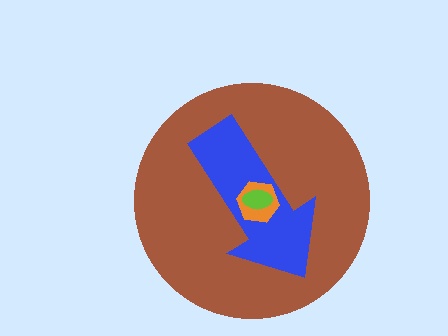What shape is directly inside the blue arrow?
The orange hexagon.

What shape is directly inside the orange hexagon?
The lime ellipse.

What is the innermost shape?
The lime ellipse.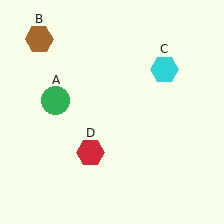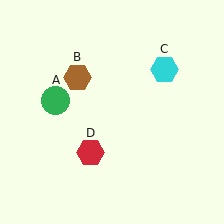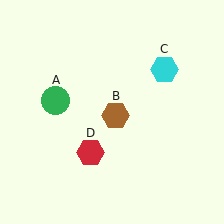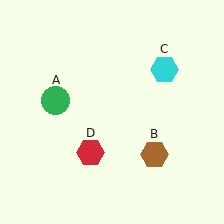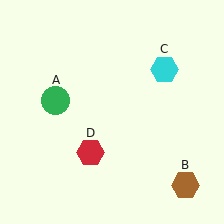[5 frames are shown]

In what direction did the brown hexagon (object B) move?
The brown hexagon (object B) moved down and to the right.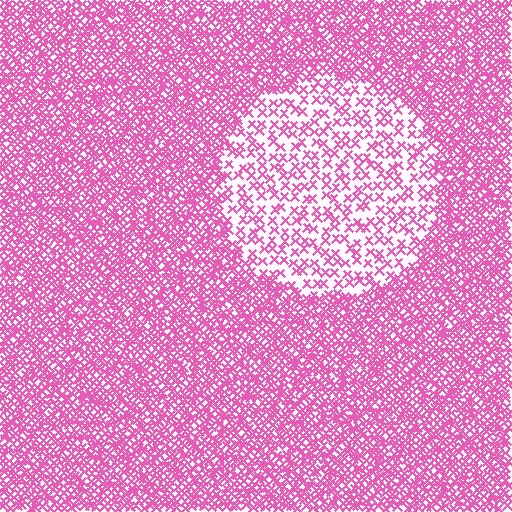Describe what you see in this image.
The image contains small pink elements arranged at two different densities. A circle-shaped region is visible where the elements are less densely packed than the surrounding area.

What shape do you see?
I see a circle.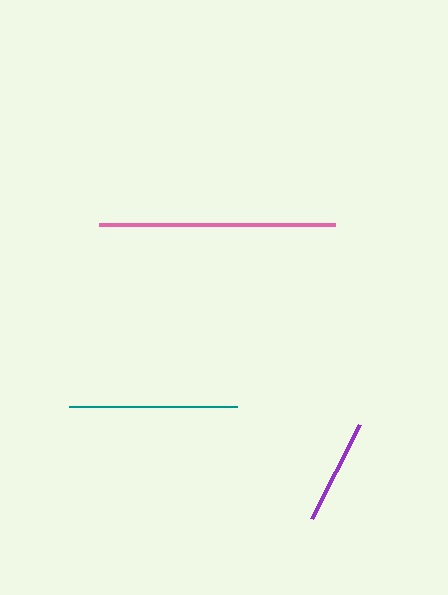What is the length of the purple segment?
The purple segment is approximately 105 pixels long.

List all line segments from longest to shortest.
From longest to shortest: pink, teal, purple.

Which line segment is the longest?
The pink line is the longest at approximately 236 pixels.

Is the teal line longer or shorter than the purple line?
The teal line is longer than the purple line.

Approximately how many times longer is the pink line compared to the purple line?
The pink line is approximately 2.3 times the length of the purple line.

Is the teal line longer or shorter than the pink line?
The pink line is longer than the teal line.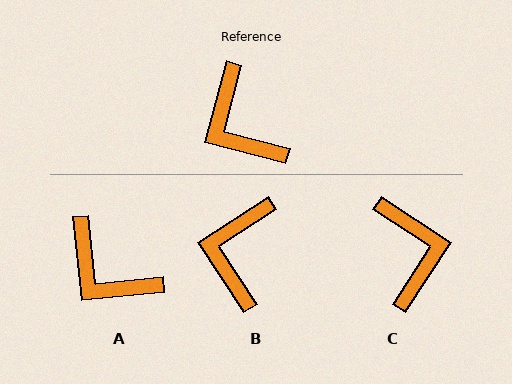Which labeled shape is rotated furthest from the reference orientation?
C, about 162 degrees away.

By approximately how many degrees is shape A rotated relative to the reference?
Approximately 21 degrees counter-clockwise.